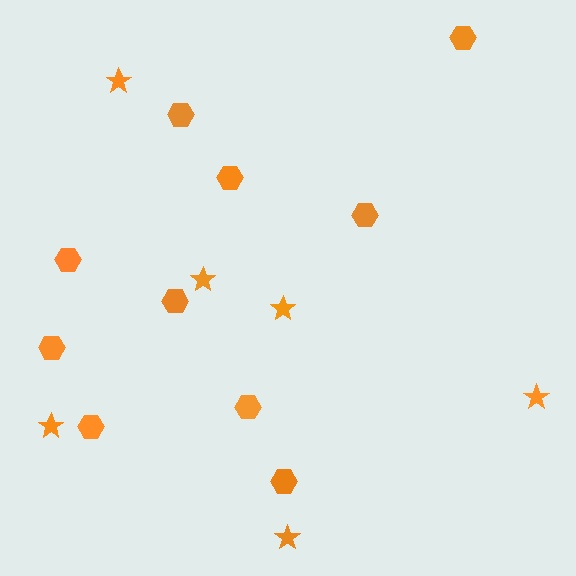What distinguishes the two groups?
There are 2 groups: one group of stars (6) and one group of hexagons (10).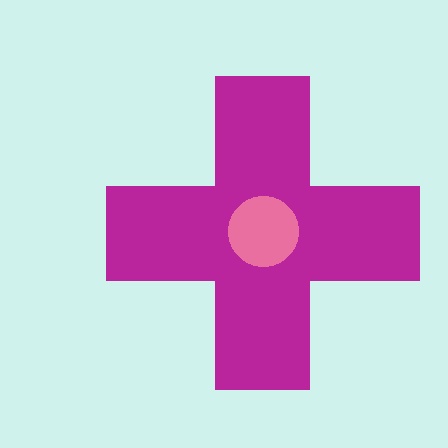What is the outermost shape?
The magenta cross.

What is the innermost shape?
The pink circle.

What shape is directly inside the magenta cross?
The pink circle.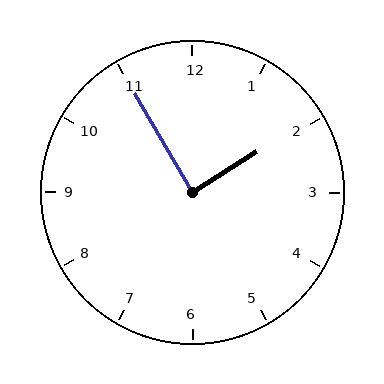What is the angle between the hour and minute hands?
Approximately 88 degrees.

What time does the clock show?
1:55.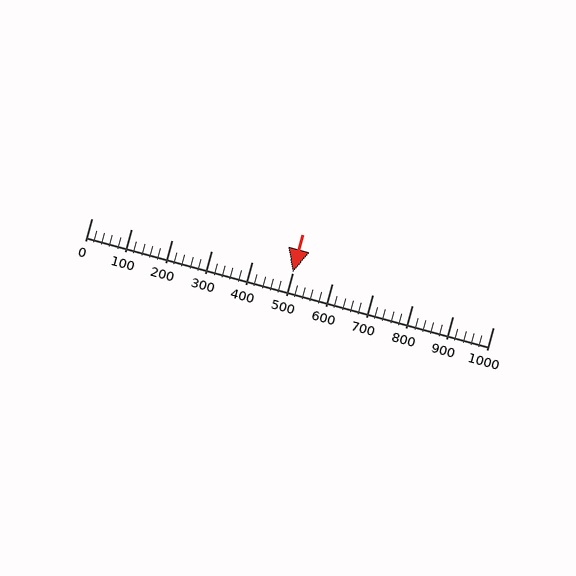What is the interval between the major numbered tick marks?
The major tick marks are spaced 100 units apart.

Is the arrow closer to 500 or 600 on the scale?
The arrow is closer to 500.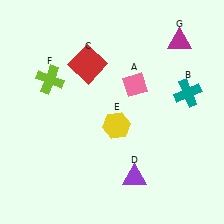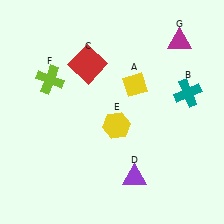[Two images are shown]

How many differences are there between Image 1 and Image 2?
There is 1 difference between the two images.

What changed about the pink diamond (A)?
In Image 1, A is pink. In Image 2, it changed to yellow.